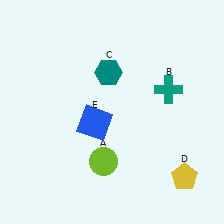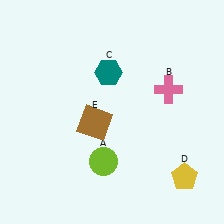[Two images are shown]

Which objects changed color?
B changed from teal to pink. E changed from blue to brown.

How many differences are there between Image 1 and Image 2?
There are 2 differences between the two images.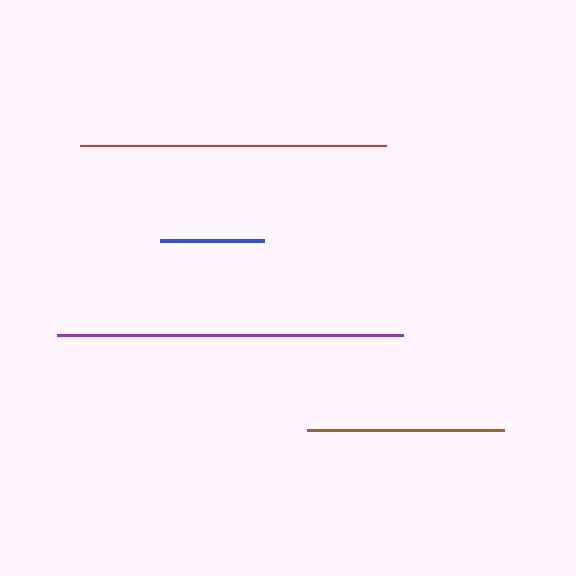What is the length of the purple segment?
The purple segment is approximately 346 pixels long.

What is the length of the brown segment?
The brown segment is approximately 197 pixels long.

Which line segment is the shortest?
The blue line is the shortest at approximately 104 pixels.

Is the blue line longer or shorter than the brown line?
The brown line is longer than the blue line.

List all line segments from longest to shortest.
From longest to shortest: purple, red, brown, blue.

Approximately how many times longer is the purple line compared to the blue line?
The purple line is approximately 3.3 times the length of the blue line.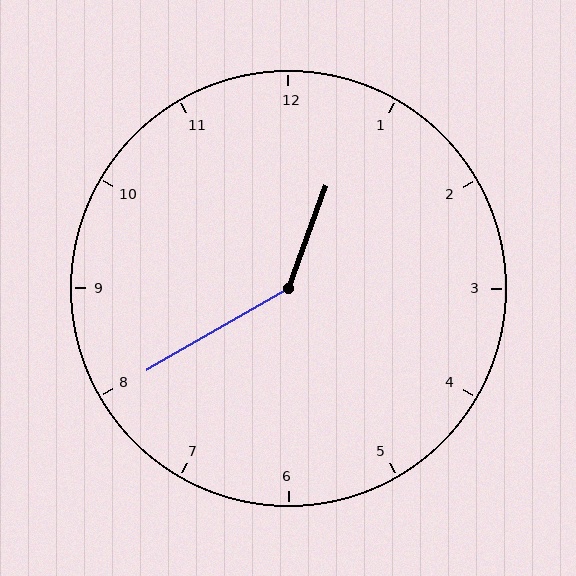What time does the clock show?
12:40.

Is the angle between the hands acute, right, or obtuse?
It is obtuse.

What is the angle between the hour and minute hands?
Approximately 140 degrees.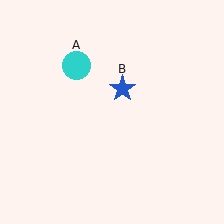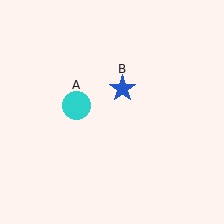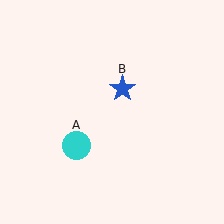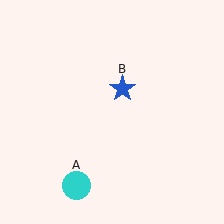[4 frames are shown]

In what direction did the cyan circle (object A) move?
The cyan circle (object A) moved down.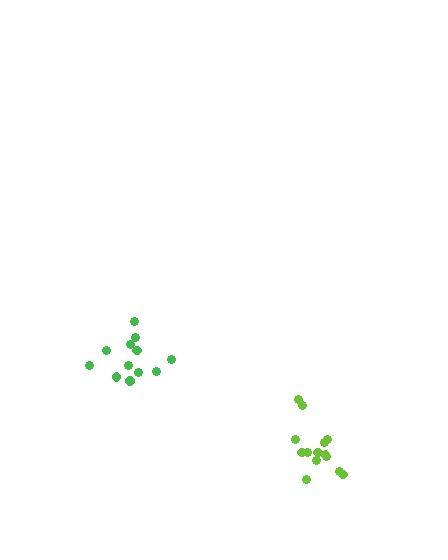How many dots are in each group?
Group 1: 12 dots, Group 2: 14 dots (26 total).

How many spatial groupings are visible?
There are 2 spatial groupings.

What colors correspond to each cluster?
The clusters are colored: green, lime.